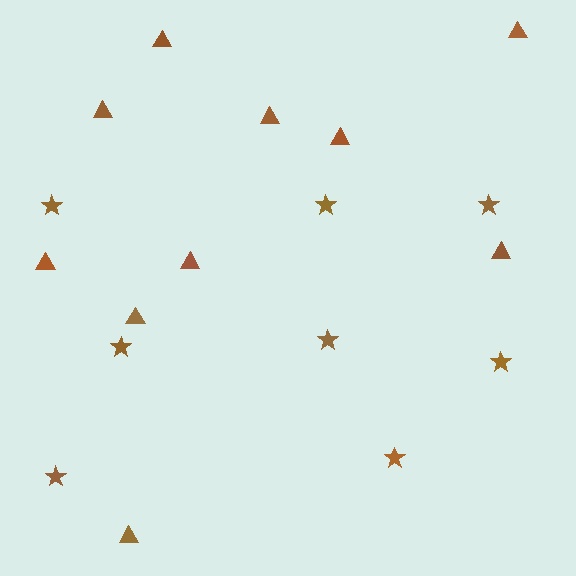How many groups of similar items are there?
There are 2 groups: one group of triangles (10) and one group of stars (8).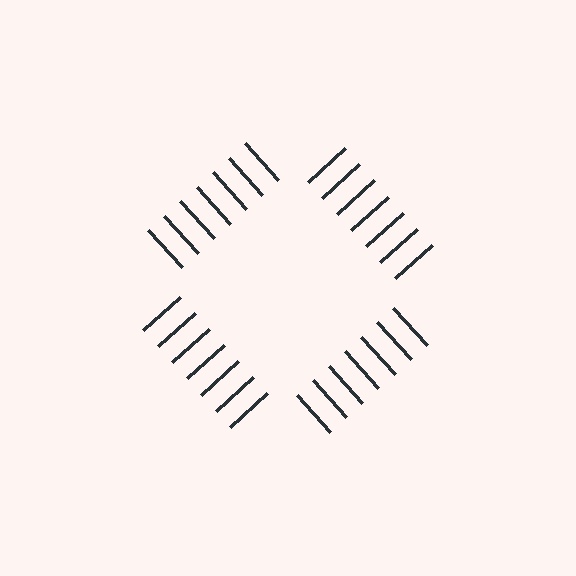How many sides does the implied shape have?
4 sides — the line-ends trace a square.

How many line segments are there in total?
28 — 7 along each of the 4 edges.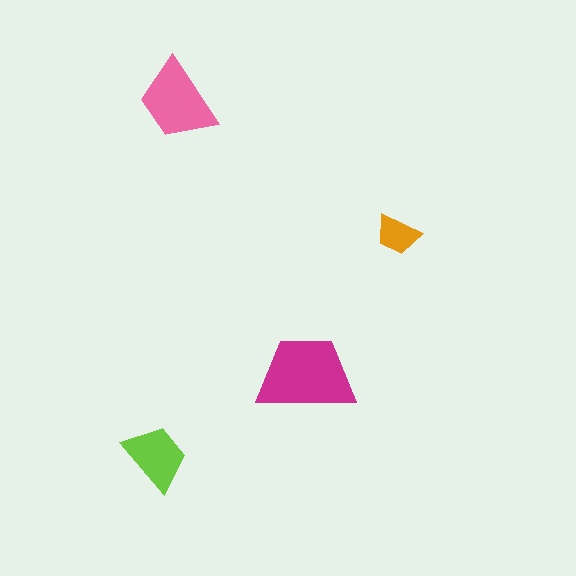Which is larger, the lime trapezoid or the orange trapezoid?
The lime one.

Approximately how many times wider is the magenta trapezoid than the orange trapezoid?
About 2 times wider.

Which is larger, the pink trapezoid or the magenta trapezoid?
The magenta one.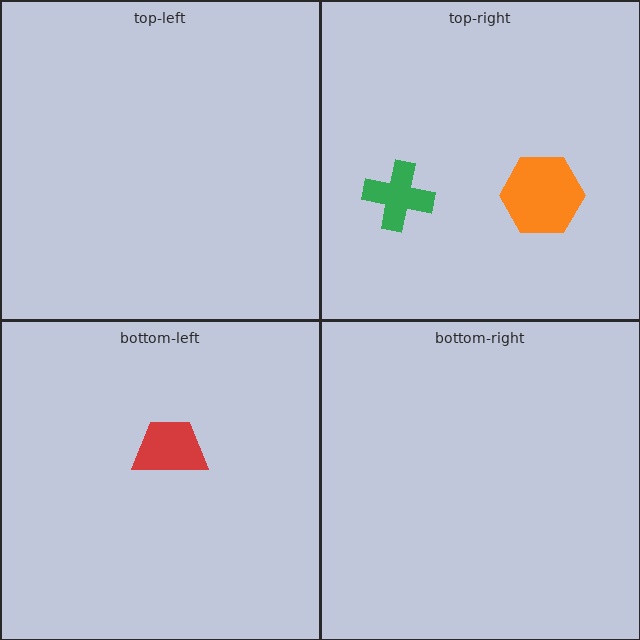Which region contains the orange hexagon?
The top-right region.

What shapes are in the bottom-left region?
The red trapezoid.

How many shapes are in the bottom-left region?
1.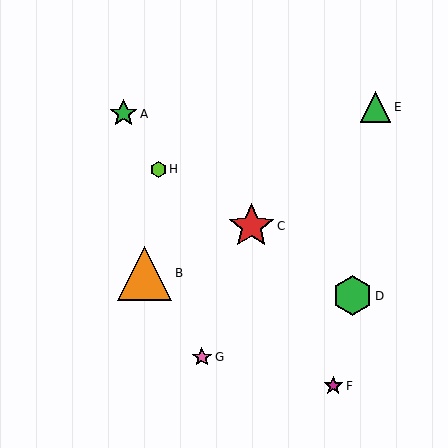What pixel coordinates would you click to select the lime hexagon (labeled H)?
Click at (158, 169) to select the lime hexagon H.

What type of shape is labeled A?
Shape A is a green star.